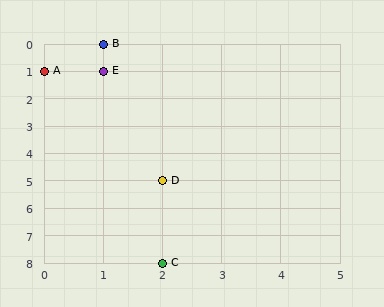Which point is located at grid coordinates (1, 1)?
Point E is at (1, 1).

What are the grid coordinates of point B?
Point B is at grid coordinates (1, 0).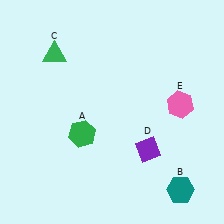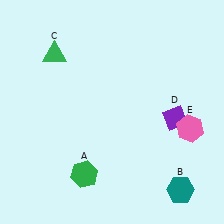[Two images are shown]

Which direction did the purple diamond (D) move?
The purple diamond (D) moved up.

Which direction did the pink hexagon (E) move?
The pink hexagon (E) moved down.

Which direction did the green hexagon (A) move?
The green hexagon (A) moved down.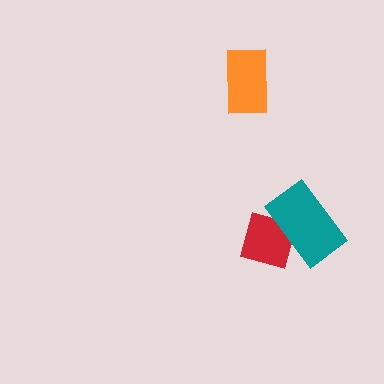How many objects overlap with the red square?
1 object overlaps with the red square.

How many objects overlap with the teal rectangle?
1 object overlaps with the teal rectangle.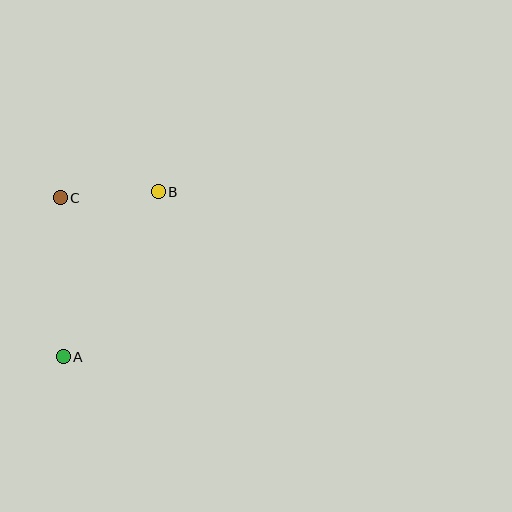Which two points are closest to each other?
Points B and C are closest to each other.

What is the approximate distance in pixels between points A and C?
The distance between A and C is approximately 159 pixels.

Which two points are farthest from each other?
Points A and B are farthest from each other.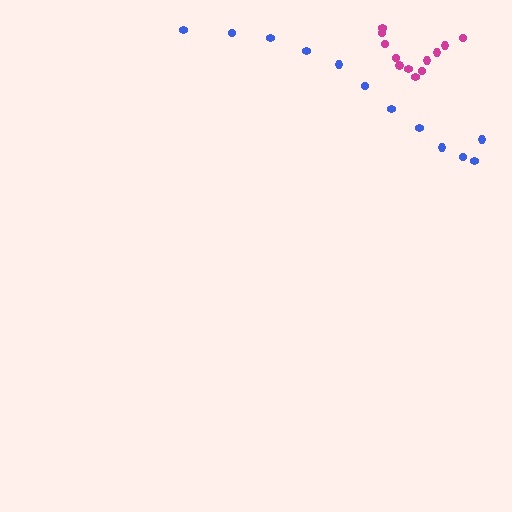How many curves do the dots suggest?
There are 2 distinct paths.